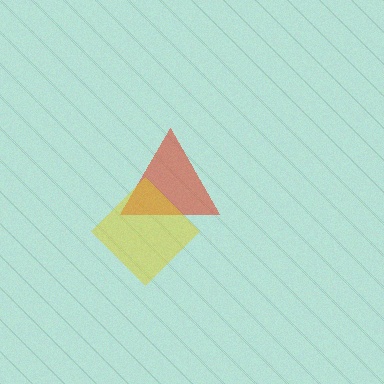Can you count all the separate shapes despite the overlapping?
Yes, there are 2 separate shapes.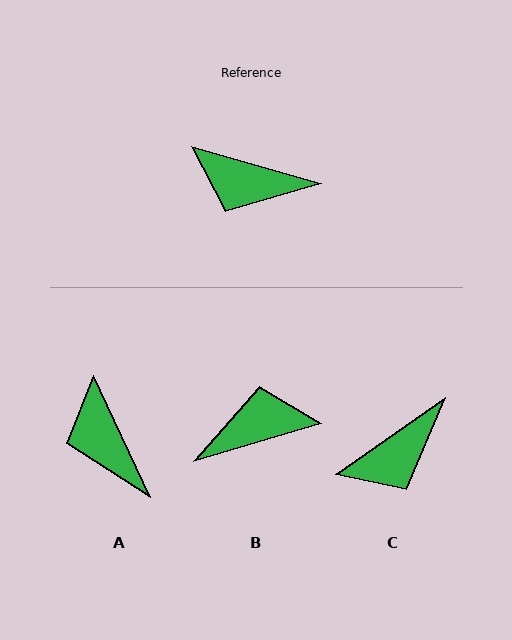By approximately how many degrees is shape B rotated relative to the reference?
Approximately 148 degrees clockwise.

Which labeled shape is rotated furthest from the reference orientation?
B, about 148 degrees away.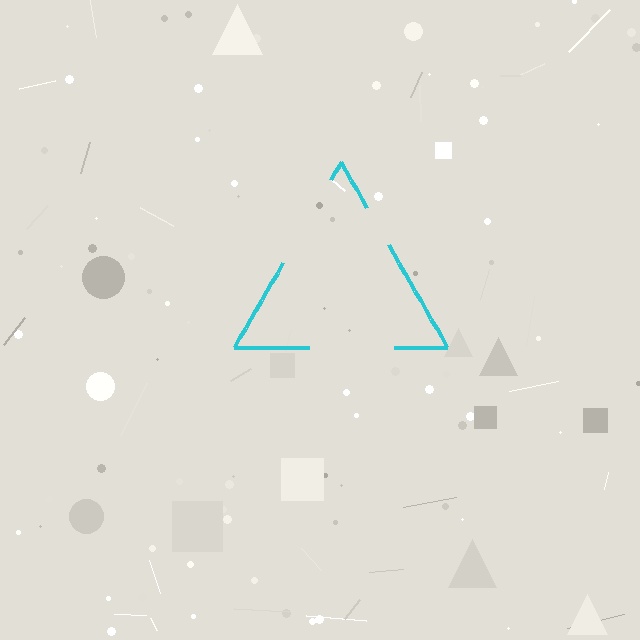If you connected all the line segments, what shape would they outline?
They would outline a triangle.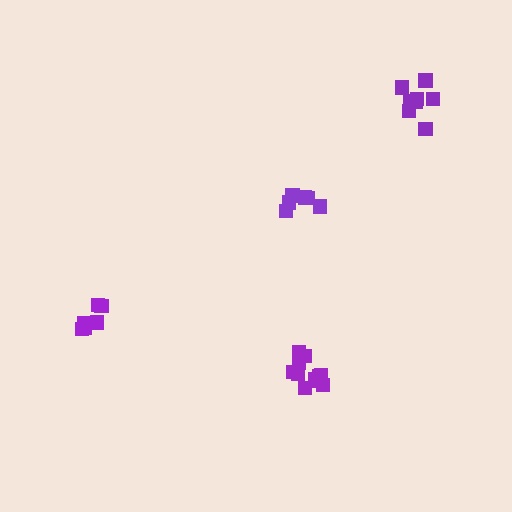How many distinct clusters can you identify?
There are 4 distinct clusters.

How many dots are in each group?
Group 1: 8 dots, Group 2: 11 dots, Group 3: 6 dots, Group 4: 6 dots (31 total).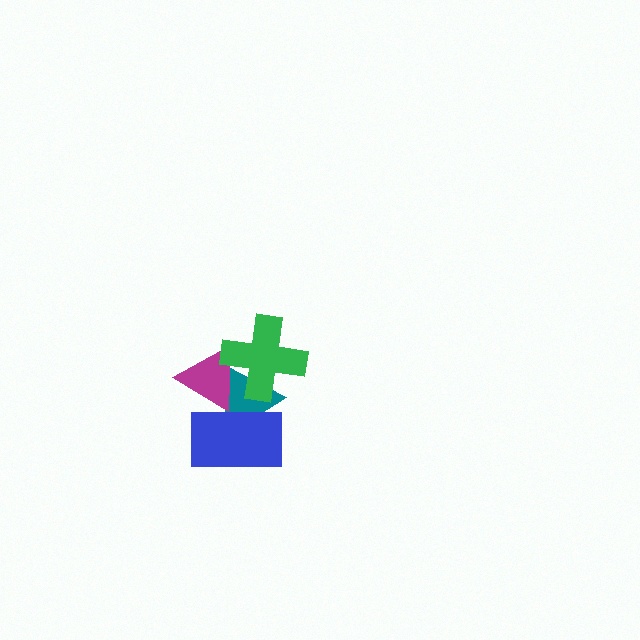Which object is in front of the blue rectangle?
The magenta triangle is in front of the blue rectangle.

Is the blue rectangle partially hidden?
Yes, it is partially covered by another shape.